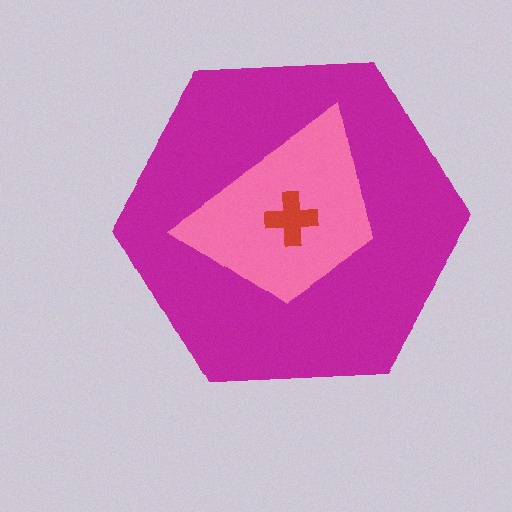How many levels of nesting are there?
3.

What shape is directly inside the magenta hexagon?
The pink trapezoid.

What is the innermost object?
The red cross.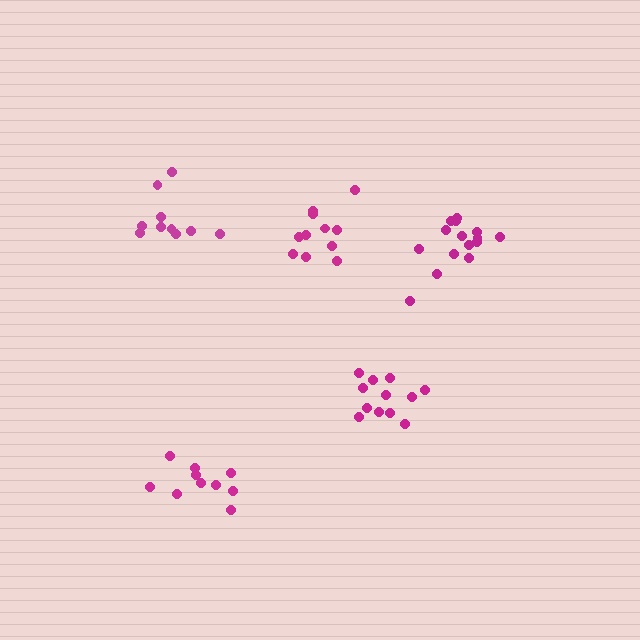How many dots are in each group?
Group 1: 12 dots, Group 2: 11 dots, Group 3: 10 dots, Group 4: 15 dots, Group 5: 10 dots (58 total).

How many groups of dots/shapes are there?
There are 5 groups.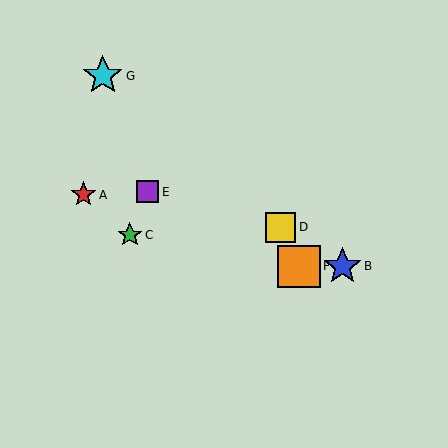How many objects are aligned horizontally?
2 objects (B, F) are aligned horizontally.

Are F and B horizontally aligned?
Yes, both are at y≈267.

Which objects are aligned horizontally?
Objects B, F are aligned horizontally.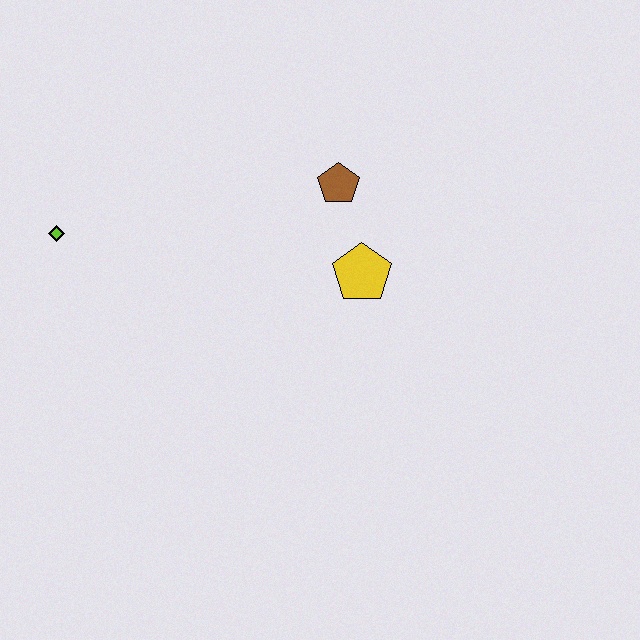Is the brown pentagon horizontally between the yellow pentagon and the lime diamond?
Yes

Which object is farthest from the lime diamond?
The yellow pentagon is farthest from the lime diamond.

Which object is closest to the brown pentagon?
The yellow pentagon is closest to the brown pentagon.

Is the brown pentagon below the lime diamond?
No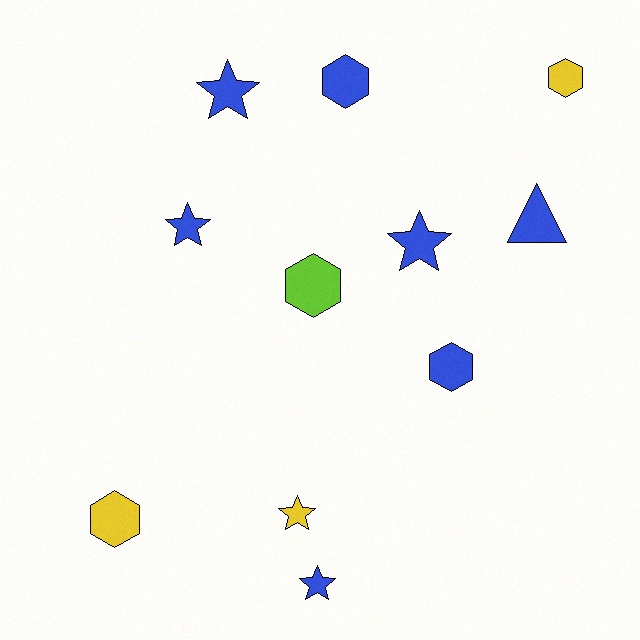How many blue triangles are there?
There is 1 blue triangle.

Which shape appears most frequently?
Hexagon, with 5 objects.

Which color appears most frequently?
Blue, with 7 objects.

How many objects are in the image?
There are 11 objects.